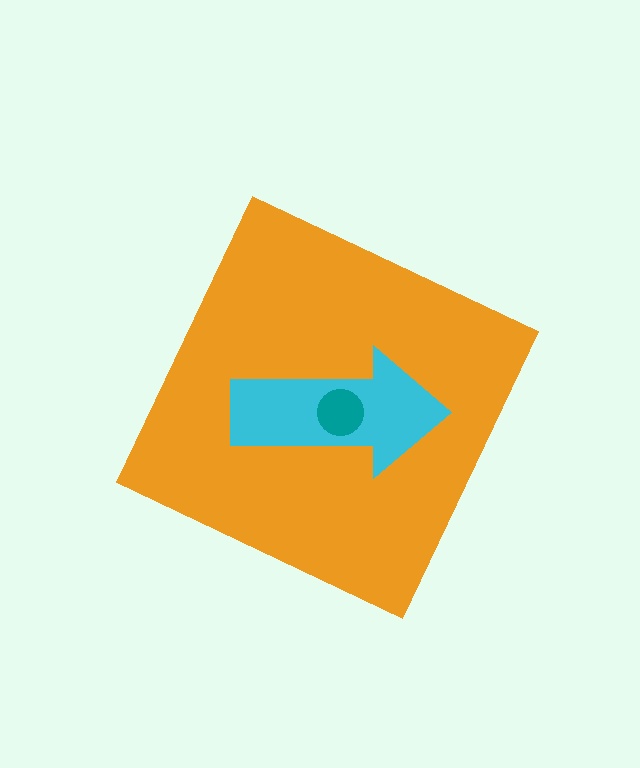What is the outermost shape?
The orange diamond.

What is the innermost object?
The teal circle.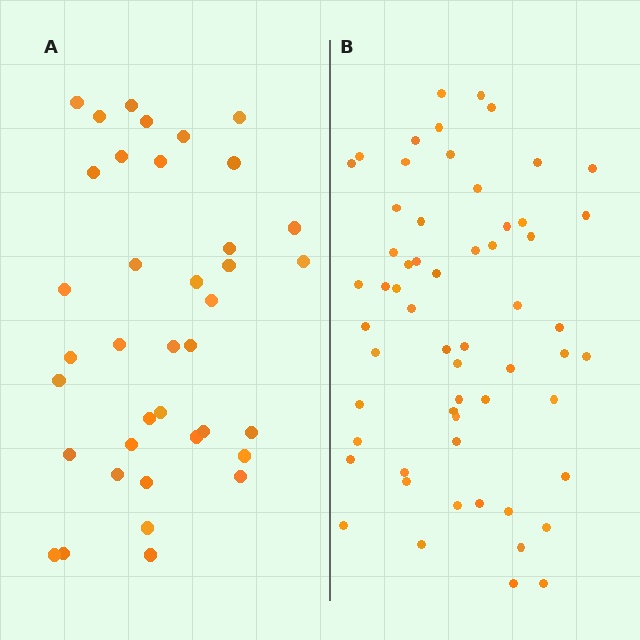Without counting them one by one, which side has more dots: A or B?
Region B (the right region) has more dots.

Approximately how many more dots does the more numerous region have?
Region B has approximately 20 more dots than region A.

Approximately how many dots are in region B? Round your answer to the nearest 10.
About 60 dots. (The exact count is 59, which rounds to 60.)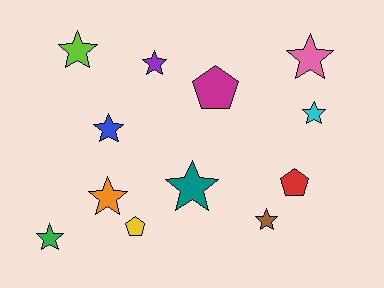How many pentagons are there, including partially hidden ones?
There are 3 pentagons.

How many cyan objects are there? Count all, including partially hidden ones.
There is 1 cyan object.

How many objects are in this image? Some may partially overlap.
There are 12 objects.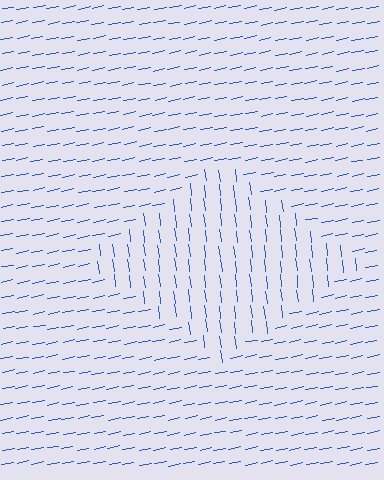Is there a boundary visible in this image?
Yes, there is a texture boundary formed by a change in line orientation.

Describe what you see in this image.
The image is filled with small blue line segments. A diamond region in the image has lines oriented differently from the surrounding lines, creating a visible texture boundary.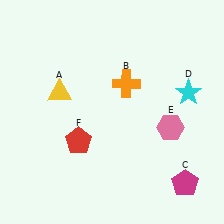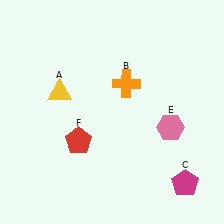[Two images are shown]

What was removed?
The cyan star (D) was removed in Image 2.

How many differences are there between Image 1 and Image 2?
There is 1 difference between the two images.